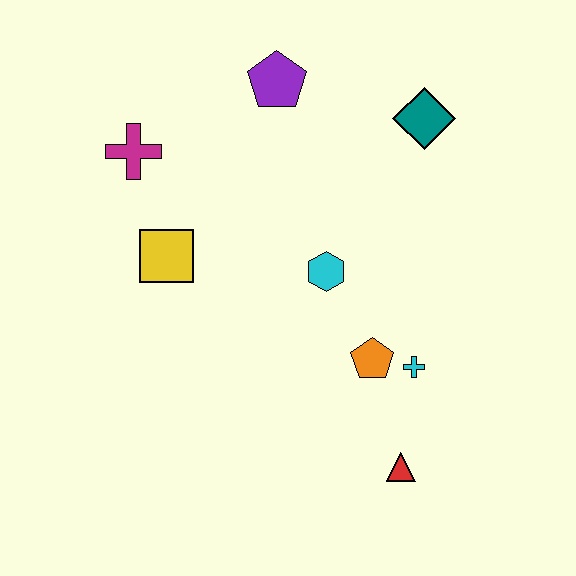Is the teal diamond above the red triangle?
Yes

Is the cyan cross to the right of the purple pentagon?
Yes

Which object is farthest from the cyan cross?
The magenta cross is farthest from the cyan cross.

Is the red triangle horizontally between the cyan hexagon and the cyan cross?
Yes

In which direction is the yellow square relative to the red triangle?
The yellow square is to the left of the red triangle.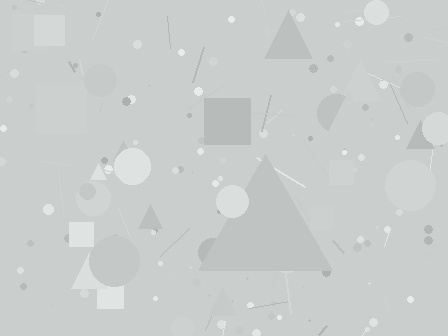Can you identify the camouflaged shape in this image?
The camouflaged shape is a triangle.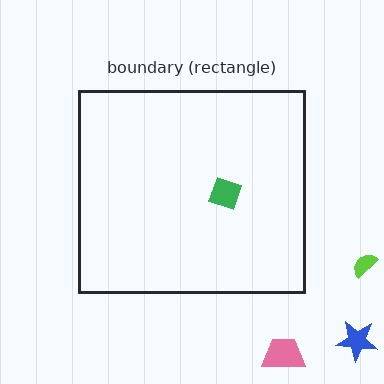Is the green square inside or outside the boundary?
Inside.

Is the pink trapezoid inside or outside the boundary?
Outside.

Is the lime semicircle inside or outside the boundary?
Outside.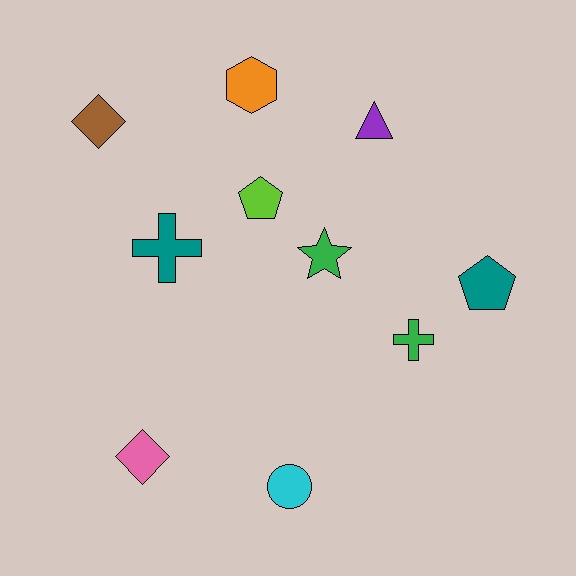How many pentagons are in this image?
There are 2 pentagons.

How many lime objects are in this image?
There is 1 lime object.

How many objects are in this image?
There are 10 objects.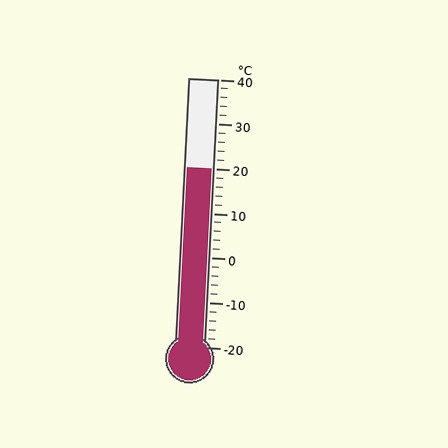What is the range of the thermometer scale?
The thermometer scale ranges from -20°C to 40°C.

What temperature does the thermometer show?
The thermometer shows approximately 20°C.